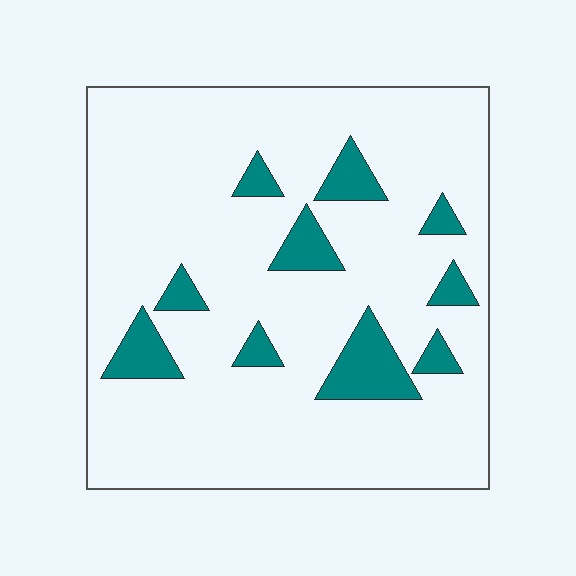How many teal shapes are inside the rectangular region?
10.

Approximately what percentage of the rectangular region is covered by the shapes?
Approximately 15%.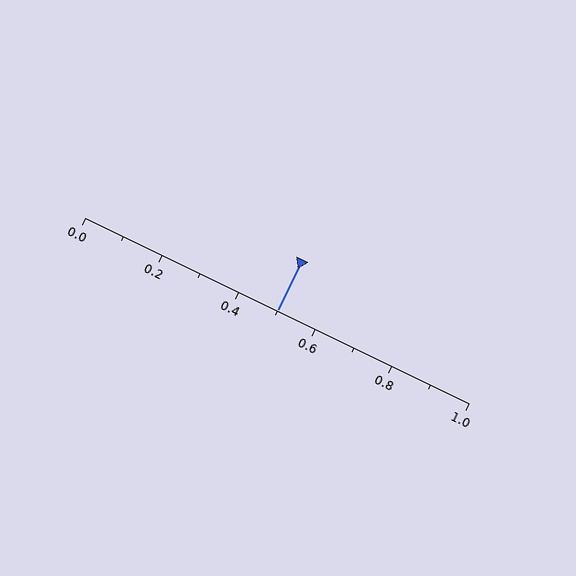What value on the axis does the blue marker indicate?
The marker indicates approximately 0.5.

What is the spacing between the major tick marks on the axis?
The major ticks are spaced 0.2 apart.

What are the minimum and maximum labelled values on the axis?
The axis runs from 0.0 to 1.0.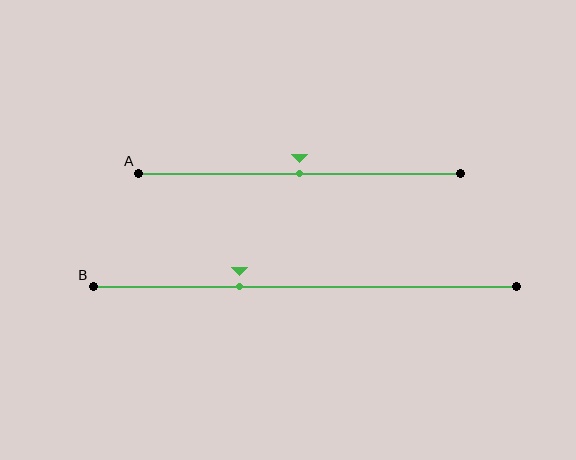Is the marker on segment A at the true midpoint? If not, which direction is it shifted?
Yes, the marker on segment A is at the true midpoint.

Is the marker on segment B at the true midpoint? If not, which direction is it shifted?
No, the marker on segment B is shifted to the left by about 15% of the segment length.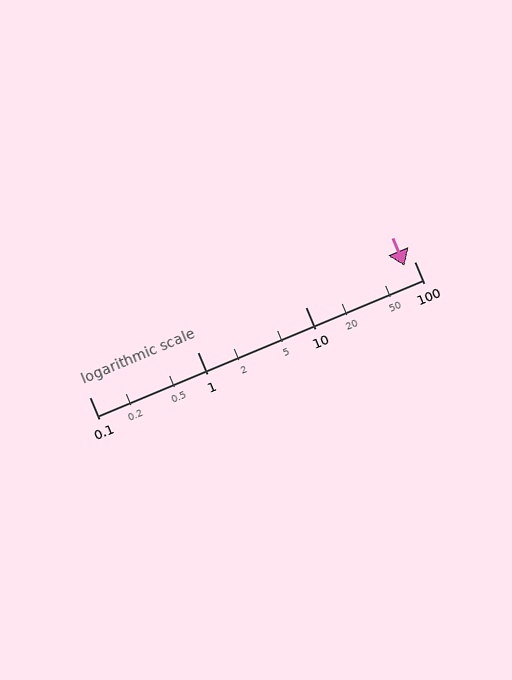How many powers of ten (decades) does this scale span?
The scale spans 3 decades, from 0.1 to 100.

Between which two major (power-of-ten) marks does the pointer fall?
The pointer is between 10 and 100.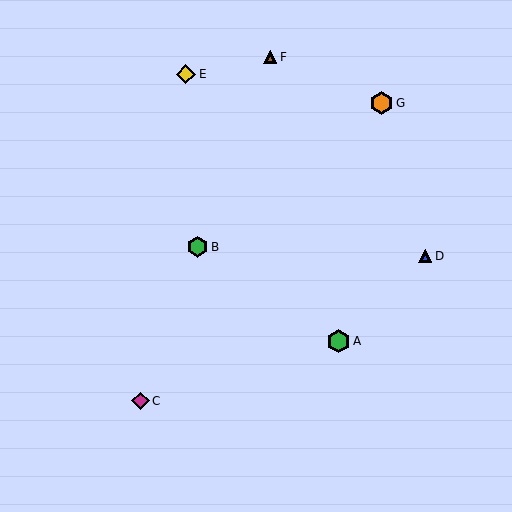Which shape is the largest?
The green hexagon (labeled A) is the largest.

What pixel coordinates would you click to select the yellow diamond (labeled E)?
Click at (186, 74) to select the yellow diamond E.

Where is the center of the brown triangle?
The center of the brown triangle is at (270, 57).